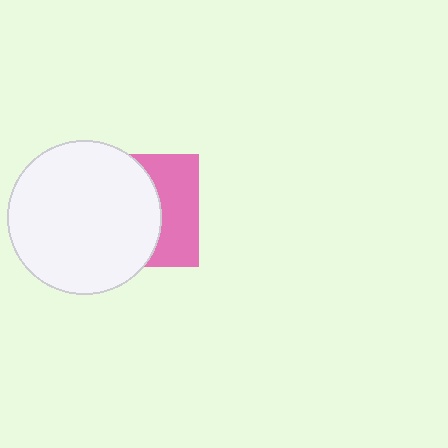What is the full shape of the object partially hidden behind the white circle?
The partially hidden object is a pink square.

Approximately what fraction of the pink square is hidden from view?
Roughly 60% of the pink square is hidden behind the white circle.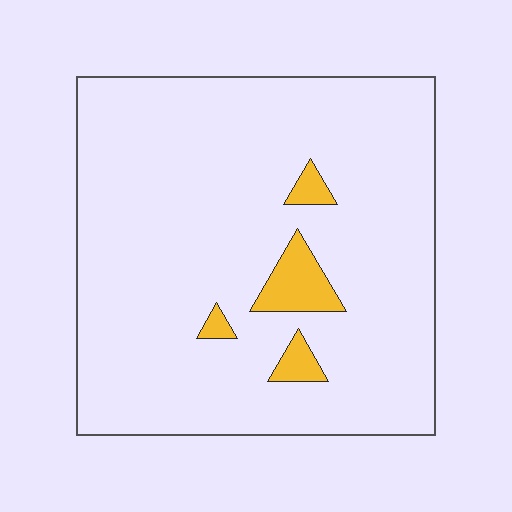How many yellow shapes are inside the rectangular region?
4.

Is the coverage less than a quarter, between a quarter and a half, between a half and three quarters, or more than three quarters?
Less than a quarter.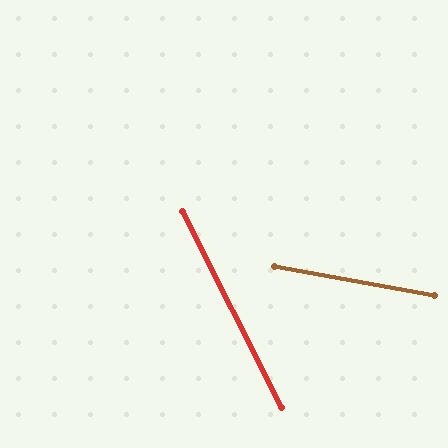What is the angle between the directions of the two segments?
Approximately 53 degrees.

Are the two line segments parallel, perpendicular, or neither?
Neither parallel nor perpendicular — they differ by about 53°.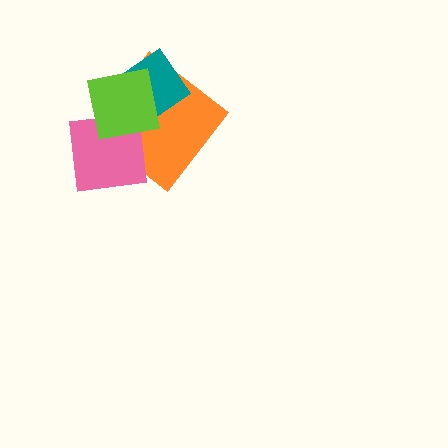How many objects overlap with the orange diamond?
3 objects overlap with the orange diamond.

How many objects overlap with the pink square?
2 objects overlap with the pink square.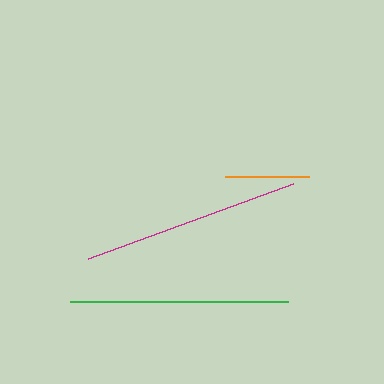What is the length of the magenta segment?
The magenta segment is approximately 219 pixels long.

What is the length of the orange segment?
The orange segment is approximately 84 pixels long.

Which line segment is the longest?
The magenta line is the longest at approximately 219 pixels.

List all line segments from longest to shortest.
From longest to shortest: magenta, green, orange.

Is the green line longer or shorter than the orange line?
The green line is longer than the orange line.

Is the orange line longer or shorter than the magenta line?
The magenta line is longer than the orange line.